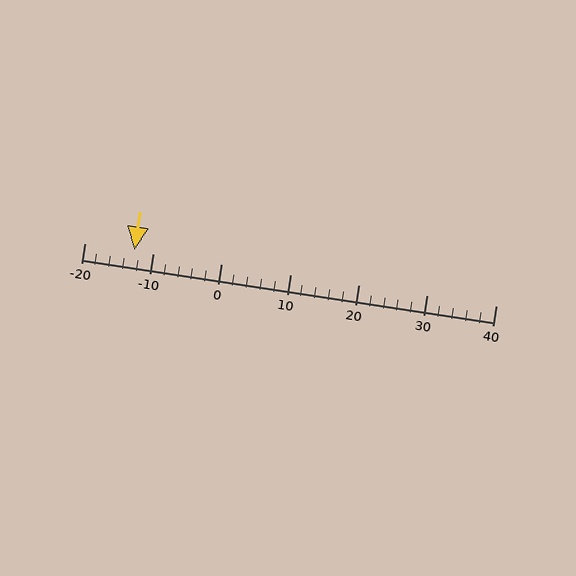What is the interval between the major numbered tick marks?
The major tick marks are spaced 10 units apart.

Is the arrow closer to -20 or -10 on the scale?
The arrow is closer to -10.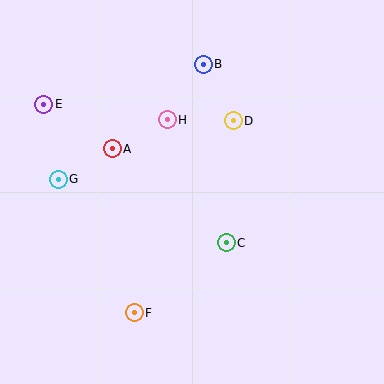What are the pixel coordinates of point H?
Point H is at (167, 120).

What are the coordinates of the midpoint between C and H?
The midpoint between C and H is at (197, 181).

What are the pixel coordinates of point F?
Point F is at (134, 313).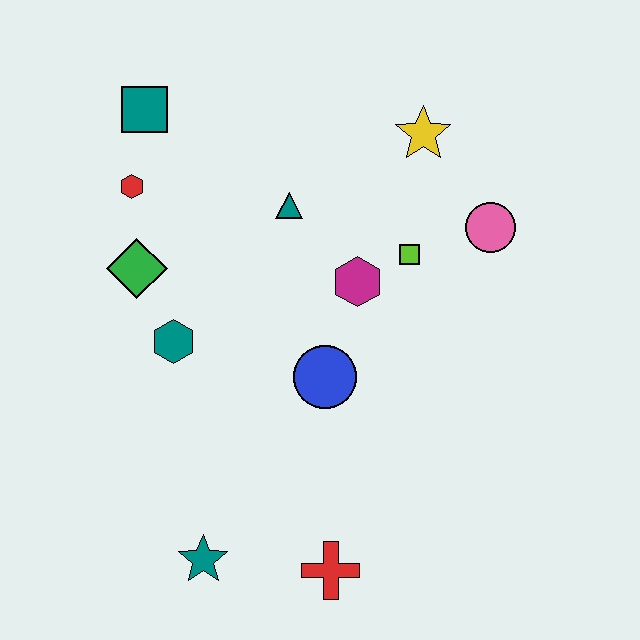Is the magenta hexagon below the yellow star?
Yes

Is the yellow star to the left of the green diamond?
No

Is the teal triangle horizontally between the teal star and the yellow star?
Yes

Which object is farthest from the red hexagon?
The red cross is farthest from the red hexagon.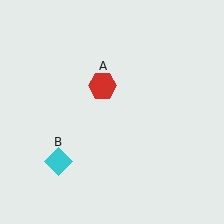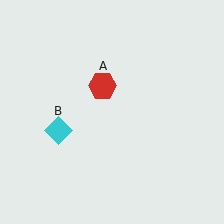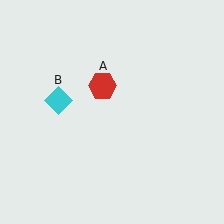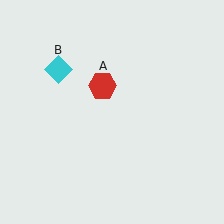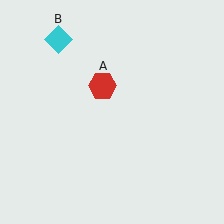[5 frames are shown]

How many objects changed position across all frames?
1 object changed position: cyan diamond (object B).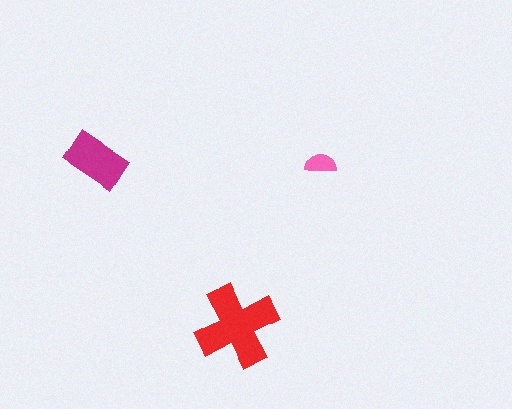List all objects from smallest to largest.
The pink semicircle, the magenta rectangle, the red cross.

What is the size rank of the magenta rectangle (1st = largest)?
2nd.